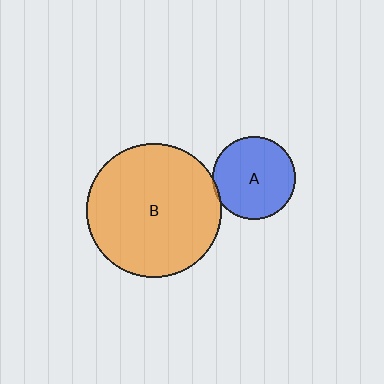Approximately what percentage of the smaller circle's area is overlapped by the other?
Approximately 5%.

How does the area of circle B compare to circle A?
Approximately 2.6 times.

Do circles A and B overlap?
Yes.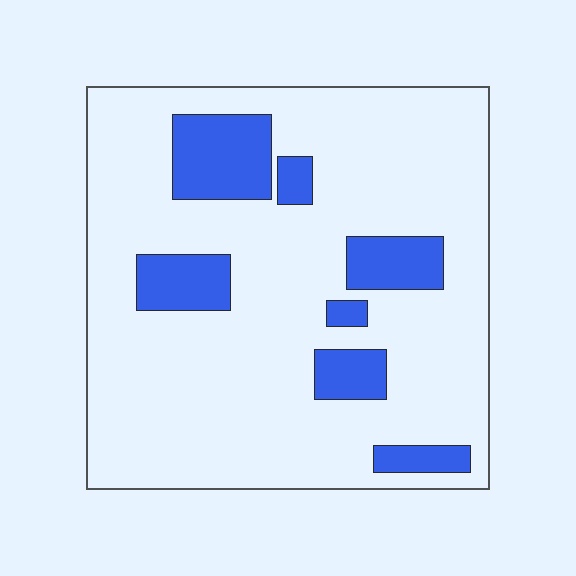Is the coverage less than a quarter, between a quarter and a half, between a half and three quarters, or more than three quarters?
Less than a quarter.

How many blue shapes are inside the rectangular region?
7.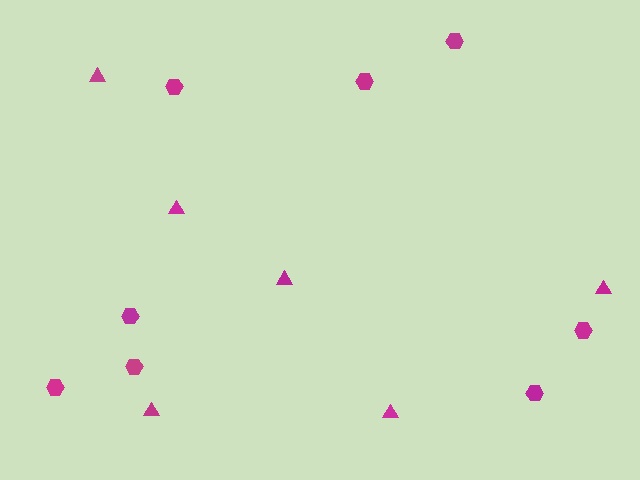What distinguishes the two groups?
There are 2 groups: one group of hexagons (8) and one group of triangles (6).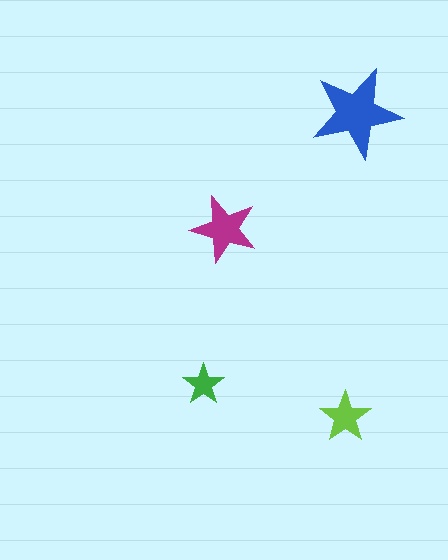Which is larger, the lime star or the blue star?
The blue one.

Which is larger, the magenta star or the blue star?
The blue one.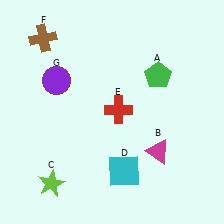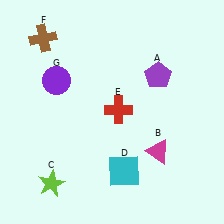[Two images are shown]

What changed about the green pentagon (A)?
In Image 1, A is green. In Image 2, it changed to purple.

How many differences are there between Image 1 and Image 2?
There is 1 difference between the two images.